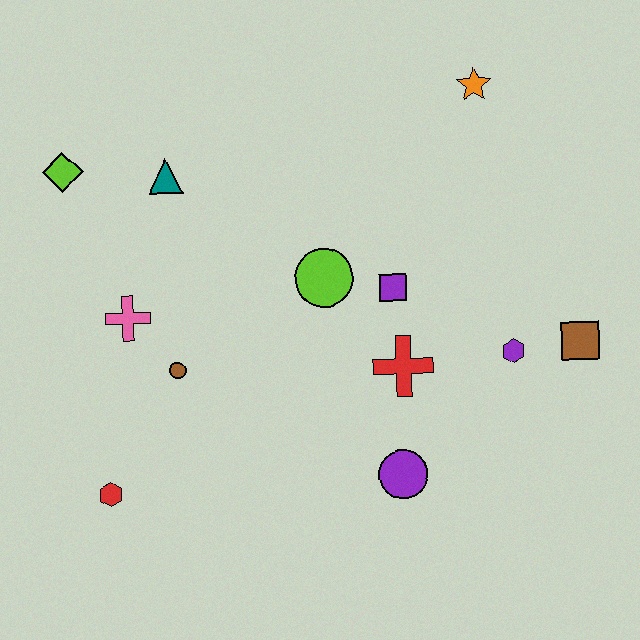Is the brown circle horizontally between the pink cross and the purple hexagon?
Yes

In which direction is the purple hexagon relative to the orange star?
The purple hexagon is below the orange star.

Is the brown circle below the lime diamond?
Yes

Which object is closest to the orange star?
The purple square is closest to the orange star.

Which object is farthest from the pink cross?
The brown square is farthest from the pink cross.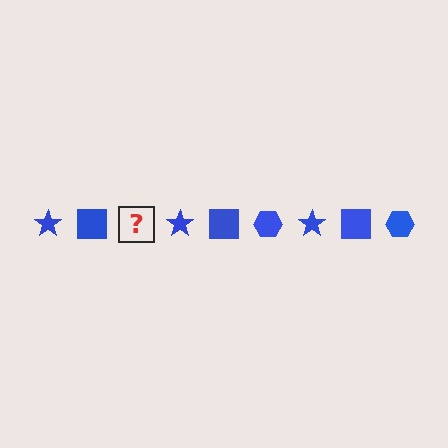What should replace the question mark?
The question mark should be replaced with a blue hexagon.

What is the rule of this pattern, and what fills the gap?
The rule is that the pattern cycles through star, square, hexagon shapes in blue. The gap should be filled with a blue hexagon.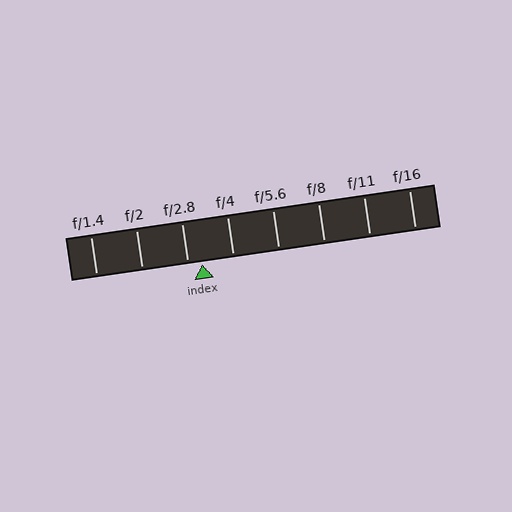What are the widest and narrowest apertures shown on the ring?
The widest aperture shown is f/1.4 and the narrowest is f/16.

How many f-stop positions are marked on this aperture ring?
There are 8 f-stop positions marked.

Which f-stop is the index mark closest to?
The index mark is closest to f/2.8.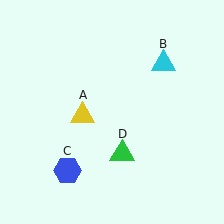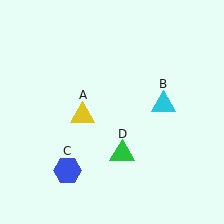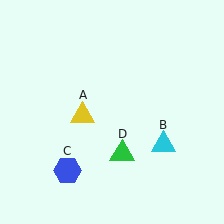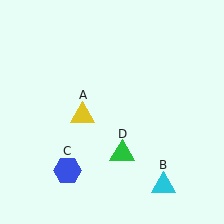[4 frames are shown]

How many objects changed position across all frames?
1 object changed position: cyan triangle (object B).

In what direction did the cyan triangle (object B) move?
The cyan triangle (object B) moved down.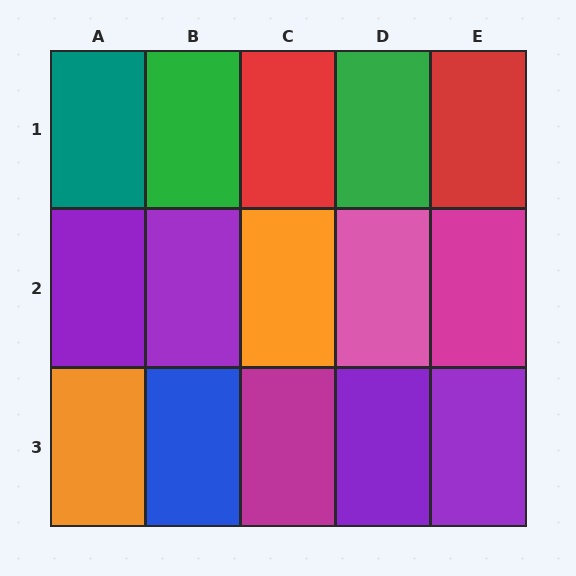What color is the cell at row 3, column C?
Magenta.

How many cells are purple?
4 cells are purple.